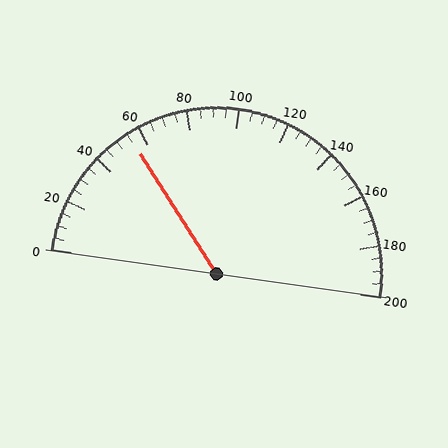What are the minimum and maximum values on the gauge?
The gauge ranges from 0 to 200.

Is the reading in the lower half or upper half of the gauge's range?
The reading is in the lower half of the range (0 to 200).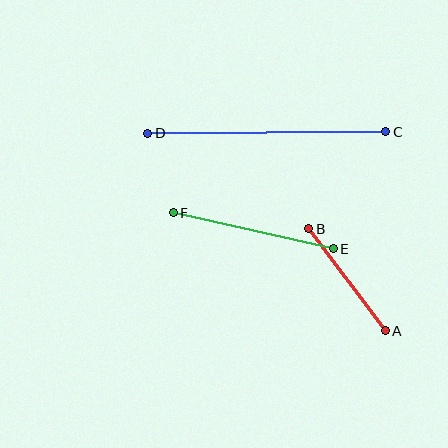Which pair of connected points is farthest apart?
Points C and D are farthest apart.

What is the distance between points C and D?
The distance is approximately 238 pixels.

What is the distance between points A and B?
The distance is approximately 127 pixels.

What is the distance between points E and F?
The distance is approximately 164 pixels.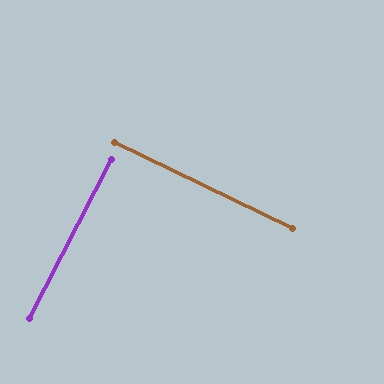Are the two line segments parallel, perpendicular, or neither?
Perpendicular — they meet at approximately 89°.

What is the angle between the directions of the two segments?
Approximately 89 degrees.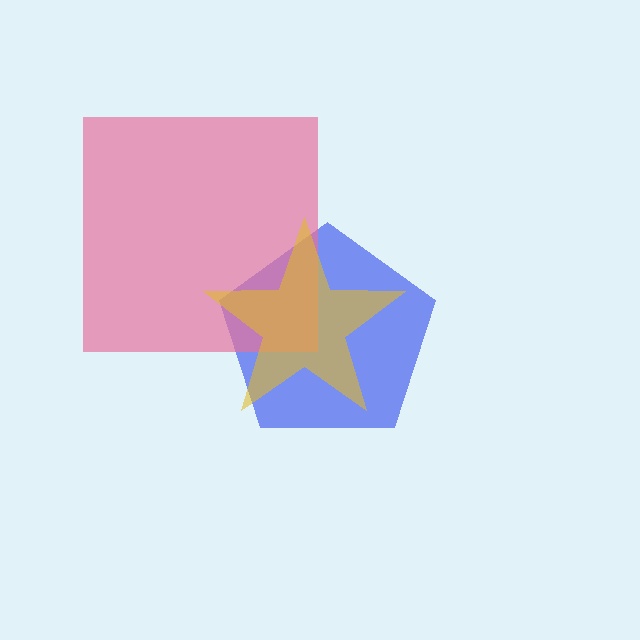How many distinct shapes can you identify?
There are 3 distinct shapes: a blue pentagon, a pink square, a yellow star.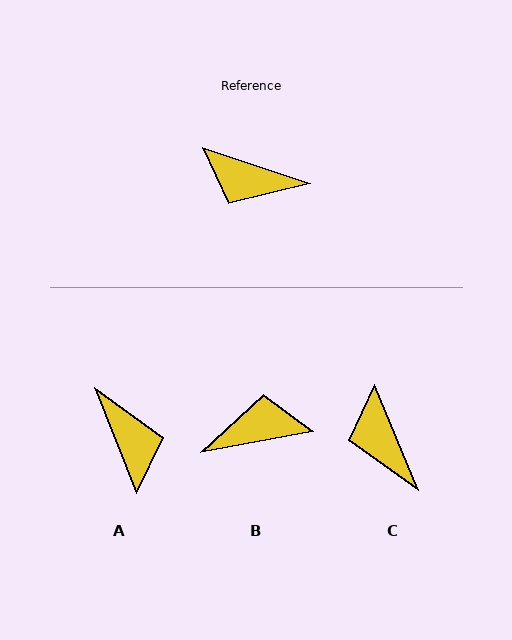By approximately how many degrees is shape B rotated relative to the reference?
Approximately 151 degrees clockwise.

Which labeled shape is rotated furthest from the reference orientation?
B, about 151 degrees away.